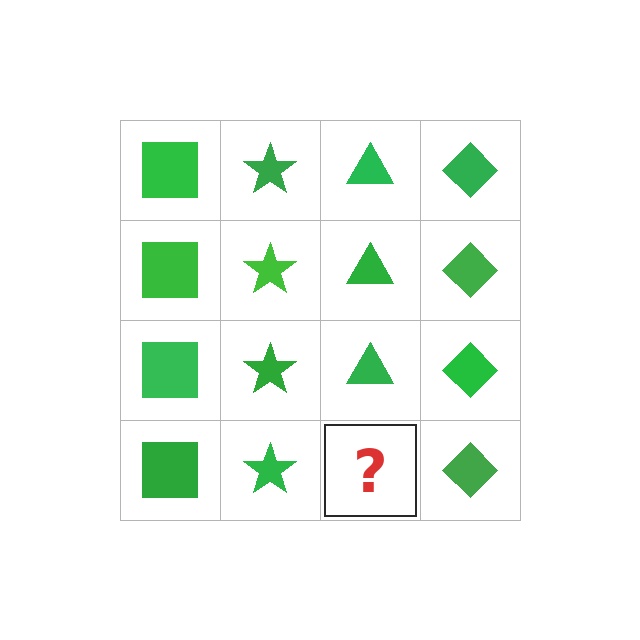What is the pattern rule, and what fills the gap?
The rule is that each column has a consistent shape. The gap should be filled with a green triangle.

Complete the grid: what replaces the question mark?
The question mark should be replaced with a green triangle.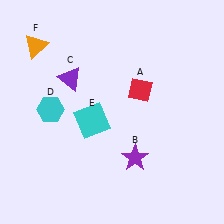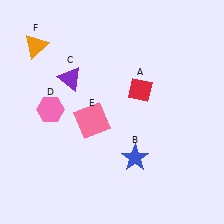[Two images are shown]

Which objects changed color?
B changed from purple to blue. D changed from cyan to pink. E changed from cyan to pink.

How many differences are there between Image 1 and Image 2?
There are 3 differences between the two images.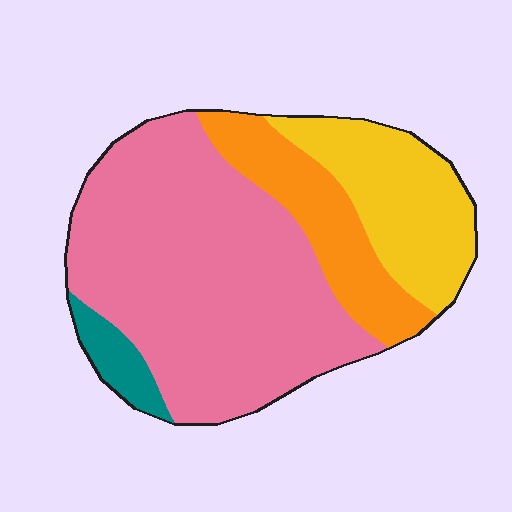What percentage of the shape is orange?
Orange covers 17% of the shape.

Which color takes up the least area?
Teal, at roughly 5%.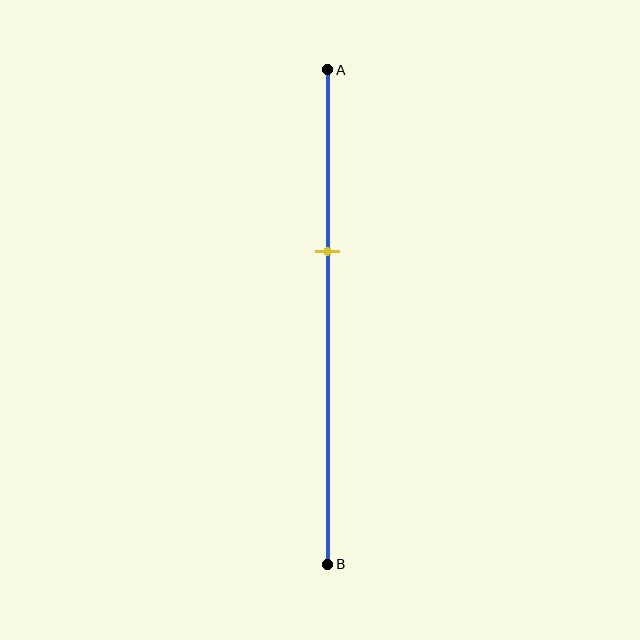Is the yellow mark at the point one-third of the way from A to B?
No, the mark is at about 35% from A, not at the 33% one-third point.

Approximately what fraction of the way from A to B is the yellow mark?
The yellow mark is approximately 35% of the way from A to B.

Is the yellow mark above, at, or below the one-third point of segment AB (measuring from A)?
The yellow mark is below the one-third point of segment AB.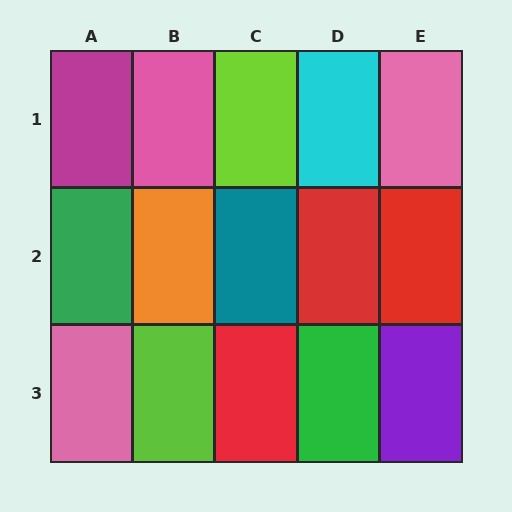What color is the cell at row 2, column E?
Red.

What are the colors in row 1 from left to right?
Magenta, pink, lime, cyan, pink.